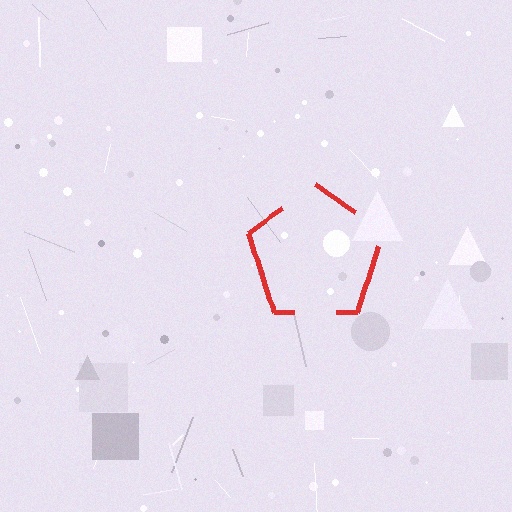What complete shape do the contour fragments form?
The contour fragments form a pentagon.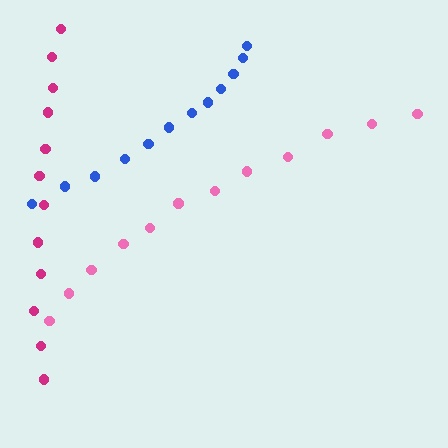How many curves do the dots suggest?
There are 3 distinct paths.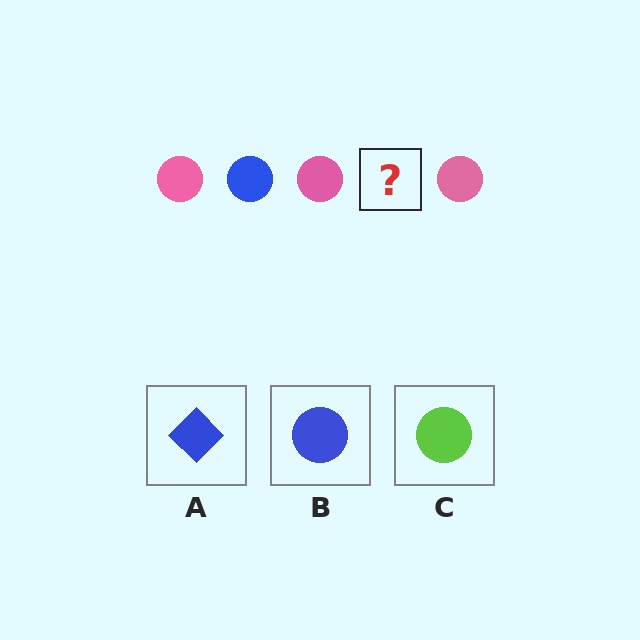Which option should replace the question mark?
Option B.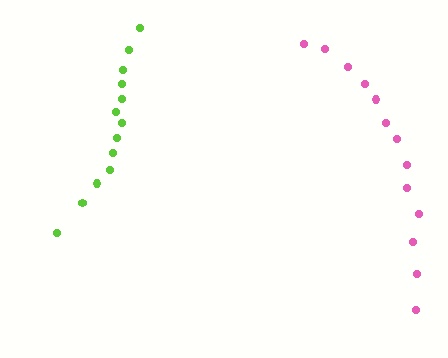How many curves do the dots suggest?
There are 2 distinct paths.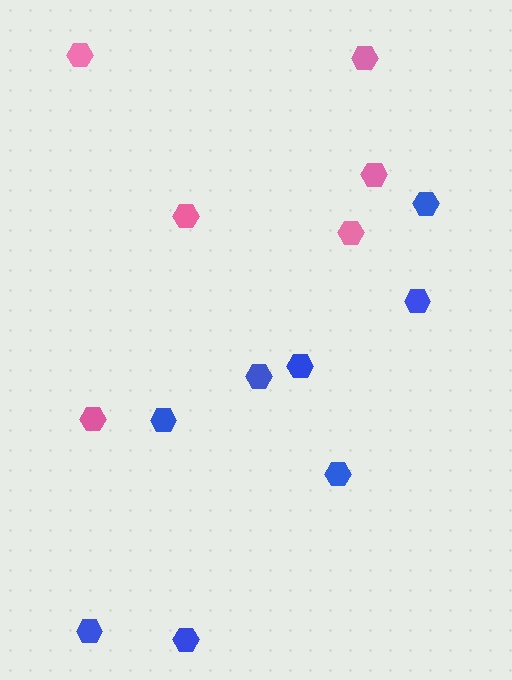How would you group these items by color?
There are 2 groups: one group of pink hexagons (6) and one group of blue hexagons (8).